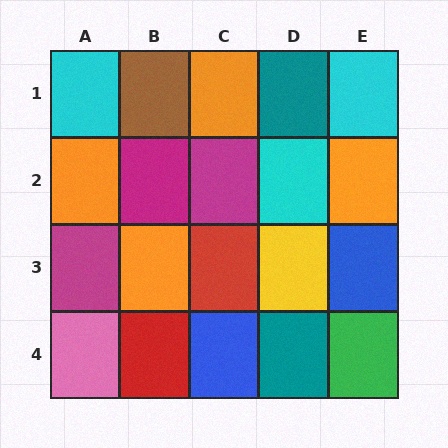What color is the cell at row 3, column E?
Blue.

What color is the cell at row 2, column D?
Cyan.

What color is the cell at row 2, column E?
Orange.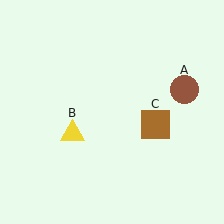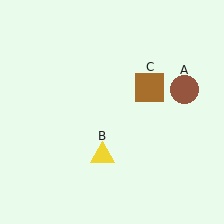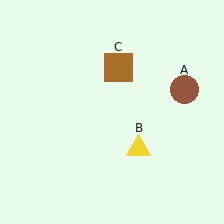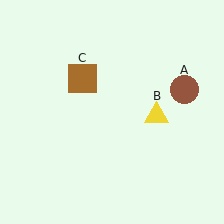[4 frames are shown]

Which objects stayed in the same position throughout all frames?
Brown circle (object A) remained stationary.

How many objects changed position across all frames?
2 objects changed position: yellow triangle (object B), brown square (object C).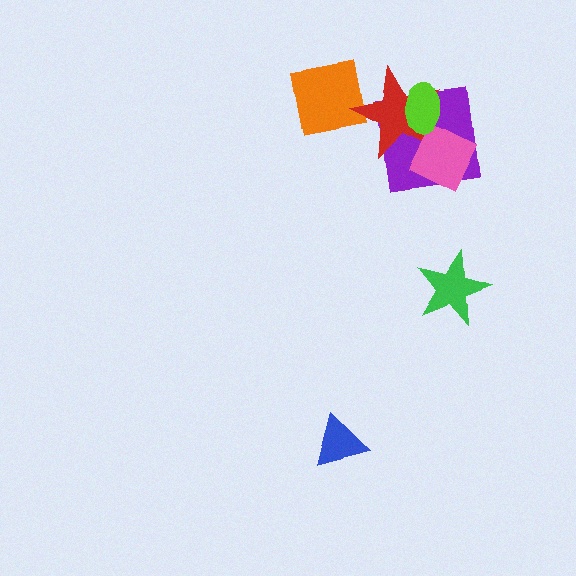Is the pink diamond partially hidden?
Yes, it is partially covered by another shape.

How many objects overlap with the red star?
4 objects overlap with the red star.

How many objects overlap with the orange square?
1 object overlaps with the orange square.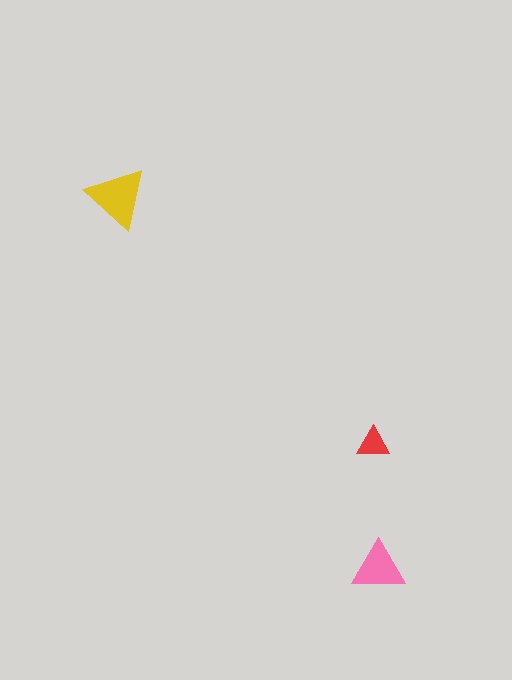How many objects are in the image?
There are 3 objects in the image.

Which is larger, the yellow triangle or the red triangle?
The yellow one.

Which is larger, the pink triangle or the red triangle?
The pink one.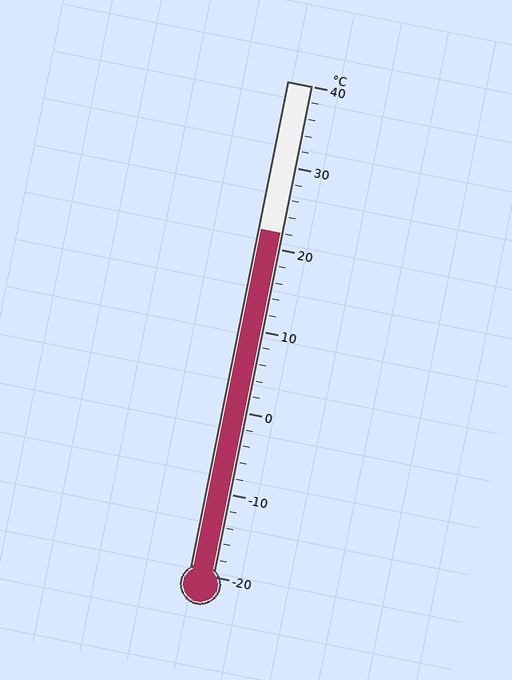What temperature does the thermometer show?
The thermometer shows approximately 22°C.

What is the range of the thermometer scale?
The thermometer scale ranges from -20°C to 40°C.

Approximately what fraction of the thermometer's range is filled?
The thermometer is filled to approximately 70% of its range.